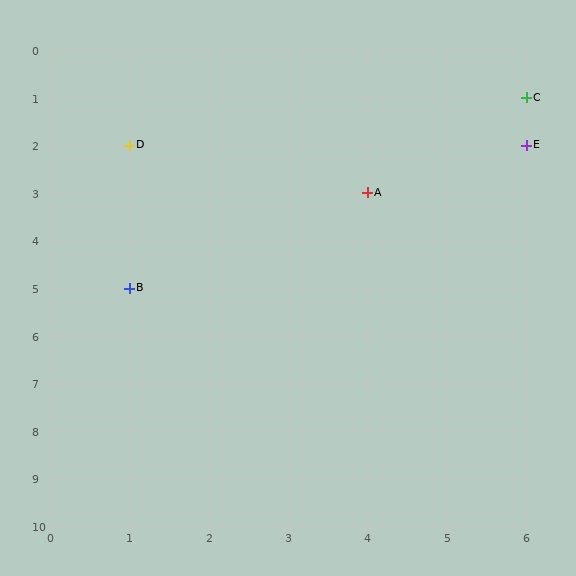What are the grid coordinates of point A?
Point A is at grid coordinates (4, 3).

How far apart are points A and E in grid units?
Points A and E are 2 columns and 1 row apart (about 2.2 grid units diagonally).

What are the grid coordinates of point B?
Point B is at grid coordinates (1, 5).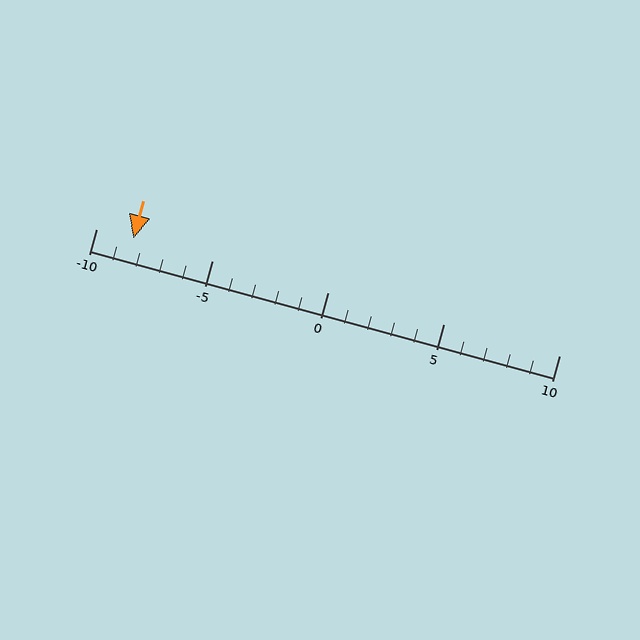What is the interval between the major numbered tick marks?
The major tick marks are spaced 5 units apart.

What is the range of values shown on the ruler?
The ruler shows values from -10 to 10.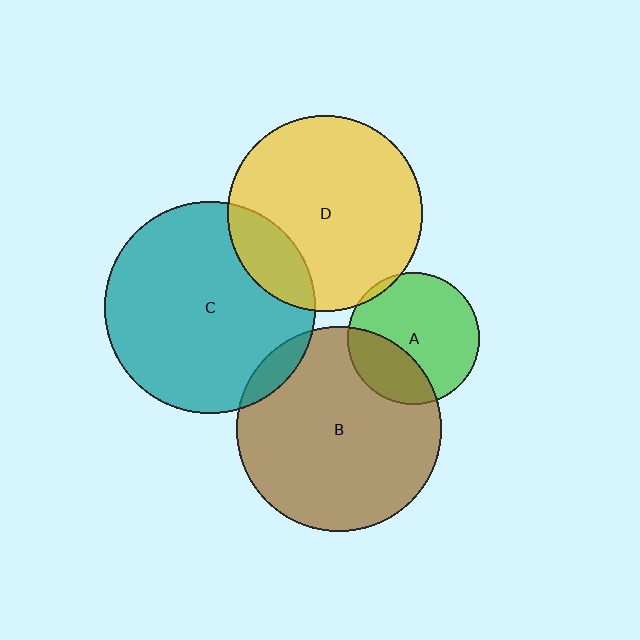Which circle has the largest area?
Circle C (teal).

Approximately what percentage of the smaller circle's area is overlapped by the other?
Approximately 5%.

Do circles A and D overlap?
Yes.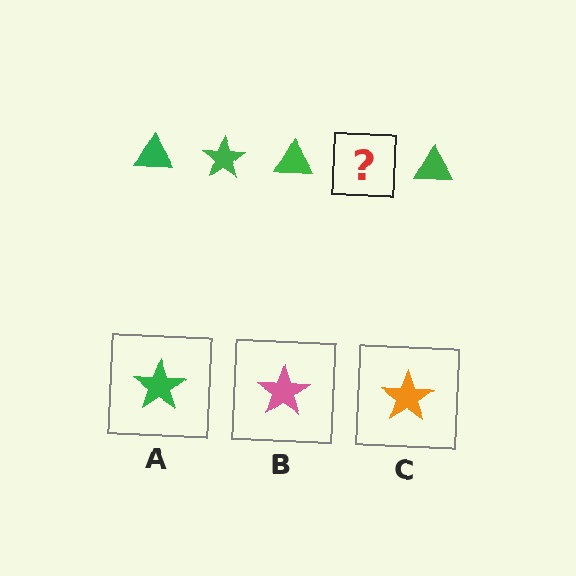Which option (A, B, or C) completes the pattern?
A.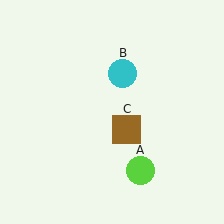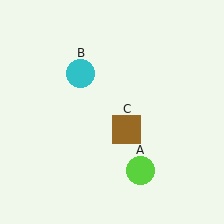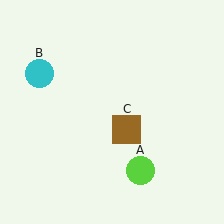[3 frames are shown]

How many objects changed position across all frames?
1 object changed position: cyan circle (object B).